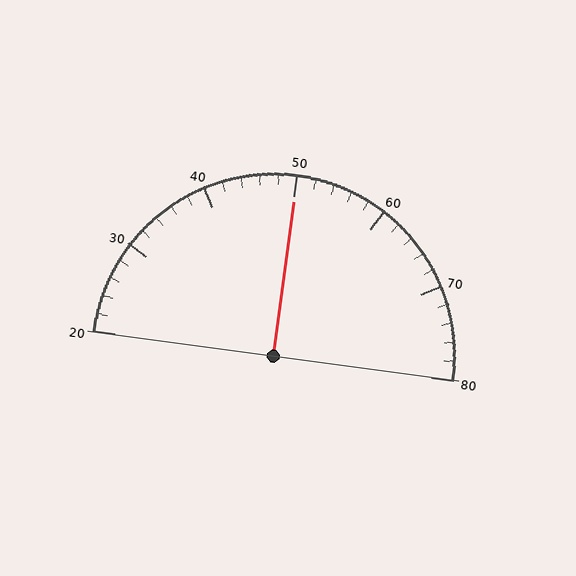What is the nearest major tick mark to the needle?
The nearest major tick mark is 50.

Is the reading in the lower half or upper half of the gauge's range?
The reading is in the upper half of the range (20 to 80).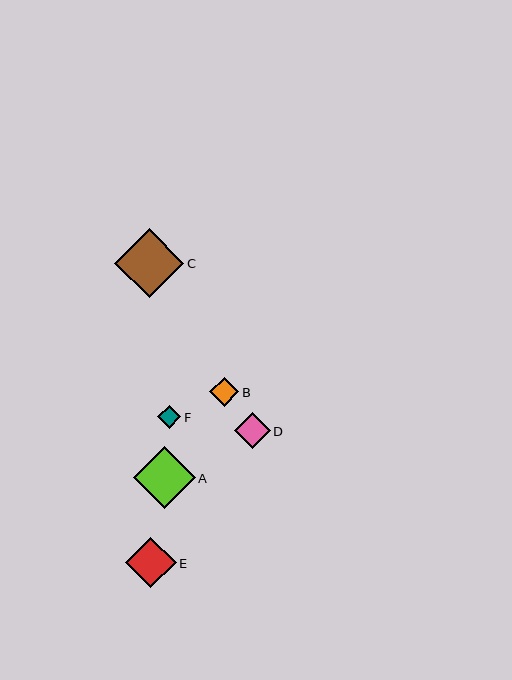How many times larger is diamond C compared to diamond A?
Diamond C is approximately 1.1 times the size of diamond A.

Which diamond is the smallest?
Diamond F is the smallest with a size of approximately 23 pixels.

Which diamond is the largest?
Diamond C is the largest with a size of approximately 69 pixels.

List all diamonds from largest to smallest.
From largest to smallest: C, A, E, D, B, F.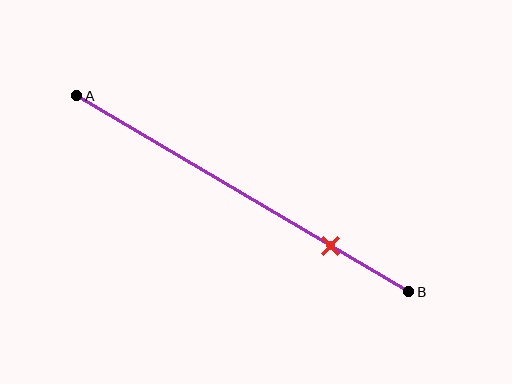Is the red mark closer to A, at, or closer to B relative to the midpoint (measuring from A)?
The red mark is closer to point B than the midpoint of segment AB.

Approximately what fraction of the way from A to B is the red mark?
The red mark is approximately 75% of the way from A to B.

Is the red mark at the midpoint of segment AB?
No, the mark is at about 75% from A, not at the 50% midpoint.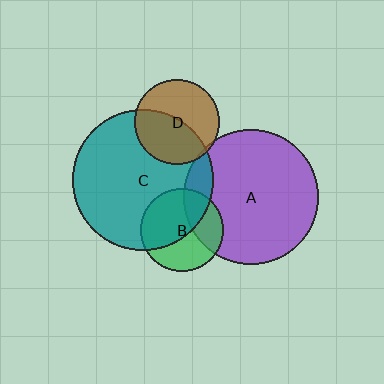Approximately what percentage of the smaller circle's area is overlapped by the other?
Approximately 10%.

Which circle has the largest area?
Circle C (teal).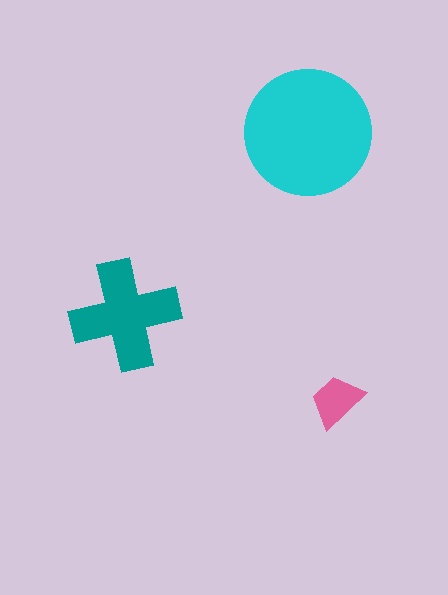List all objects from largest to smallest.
The cyan circle, the teal cross, the pink trapezoid.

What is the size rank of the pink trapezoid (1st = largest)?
3rd.